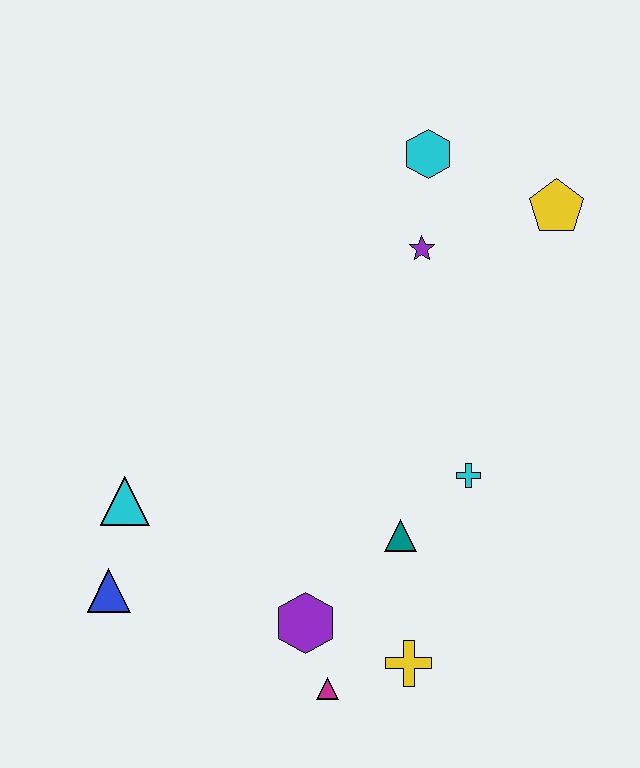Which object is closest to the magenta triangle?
The purple hexagon is closest to the magenta triangle.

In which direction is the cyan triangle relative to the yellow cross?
The cyan triangle is to the left of the yellow cross.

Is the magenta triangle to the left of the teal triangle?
Yes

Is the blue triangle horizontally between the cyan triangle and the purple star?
No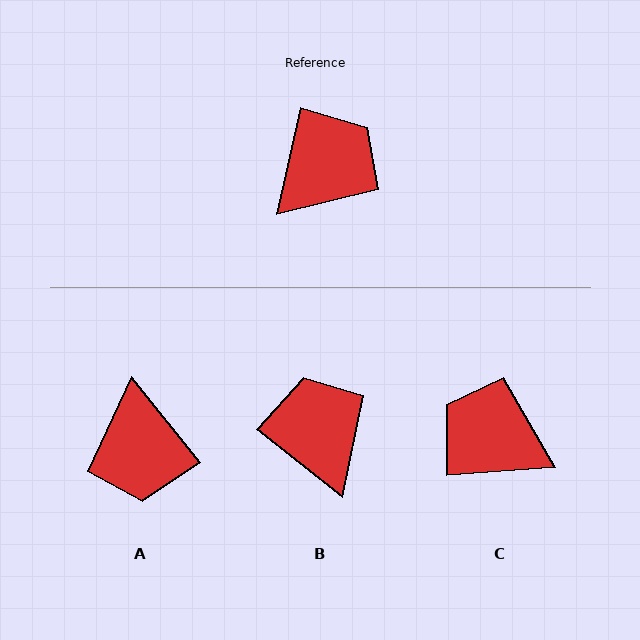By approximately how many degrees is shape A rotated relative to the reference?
Approximately 129 degrees clockwise.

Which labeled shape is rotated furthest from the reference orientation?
A, about 129 degrees away.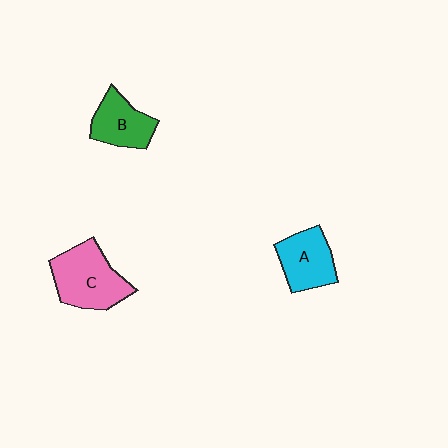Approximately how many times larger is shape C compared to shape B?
Approximately 1.4 times.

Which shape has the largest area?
Shape C (pink).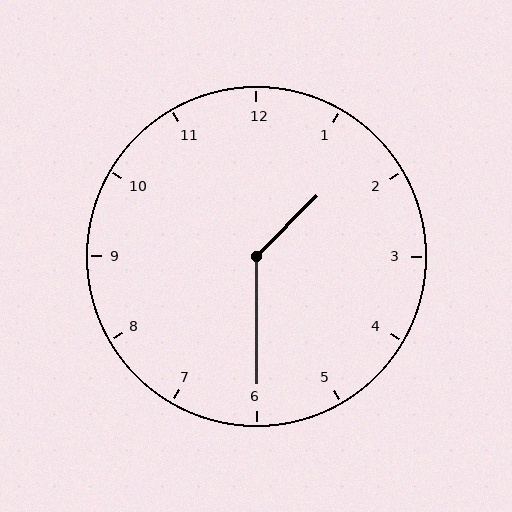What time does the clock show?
1:30.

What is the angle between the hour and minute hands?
Approximately 135 degrees.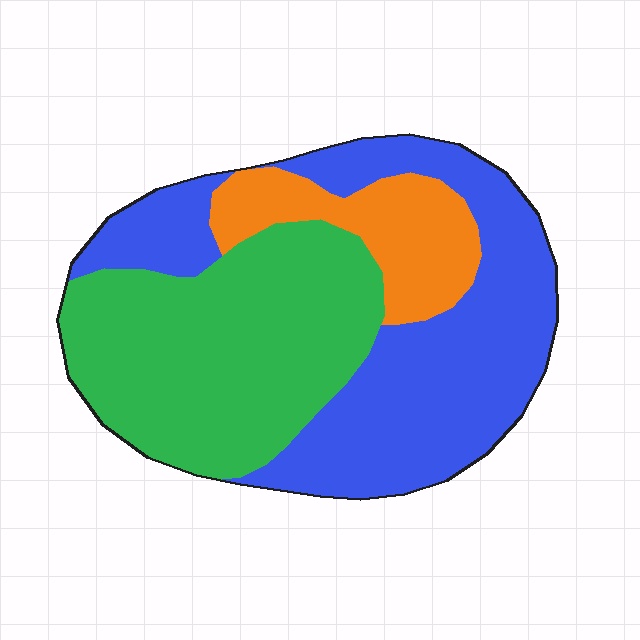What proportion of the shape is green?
Green covers 41% of the shape.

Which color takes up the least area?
Orange, at roughly 15%.